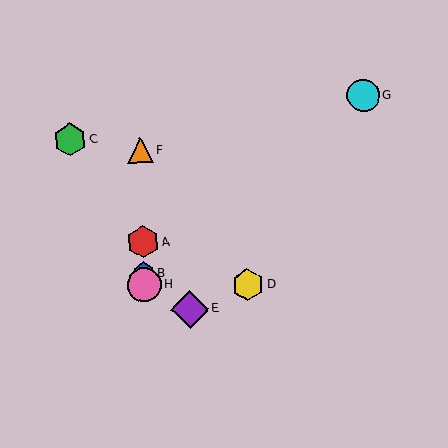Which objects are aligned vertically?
Objects A, B, F, H are aligned vertically.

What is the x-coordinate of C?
Object C is at x≈70.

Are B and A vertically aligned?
Yes, both are at x≈144.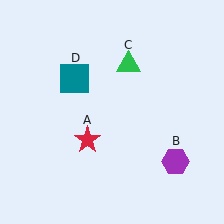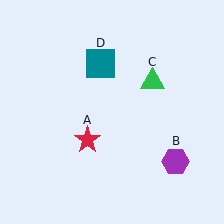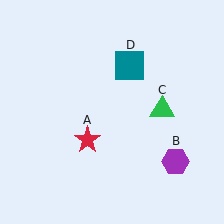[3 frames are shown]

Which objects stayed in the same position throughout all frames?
Red star (object A) and purple hexagon (object B) remained stationary.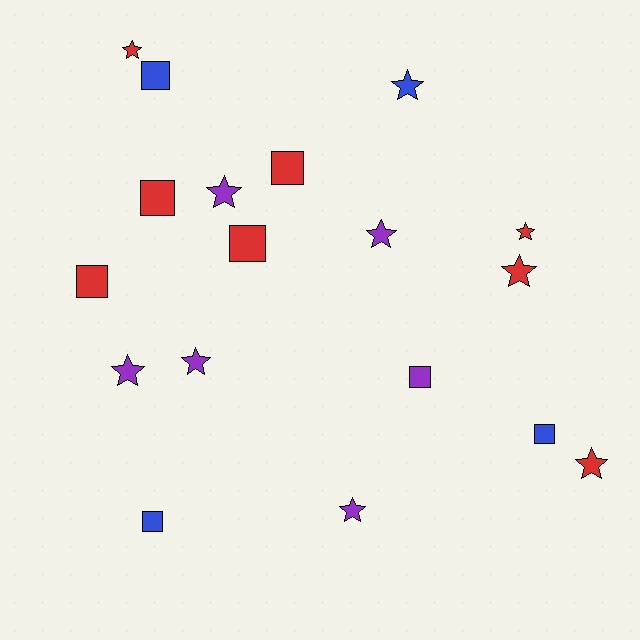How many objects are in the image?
There are 18 objects.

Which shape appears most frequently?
Star, with 10 objects.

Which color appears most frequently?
Red, with 8 objects.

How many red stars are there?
There are 4 red stars.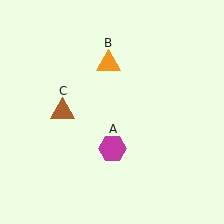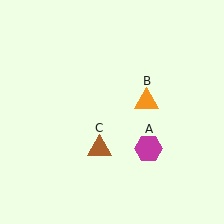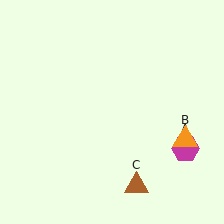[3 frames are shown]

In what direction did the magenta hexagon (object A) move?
The magenta hexagon (object A) moved right.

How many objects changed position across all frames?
3 objects changed position: magenta hexagon (object A), orange triangle (object B), brown triangle (object C).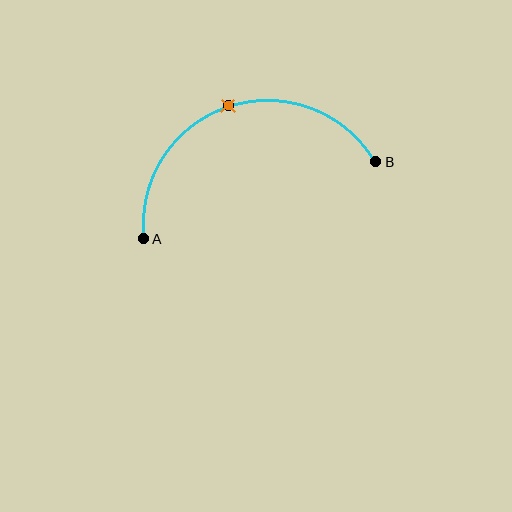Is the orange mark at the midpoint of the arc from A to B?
Yes. The orange mark lies on the arc at equal arc-length from both A and B — it is the arc midpoint.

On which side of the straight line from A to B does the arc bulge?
The arc bulges above the straight line connecting A and B.